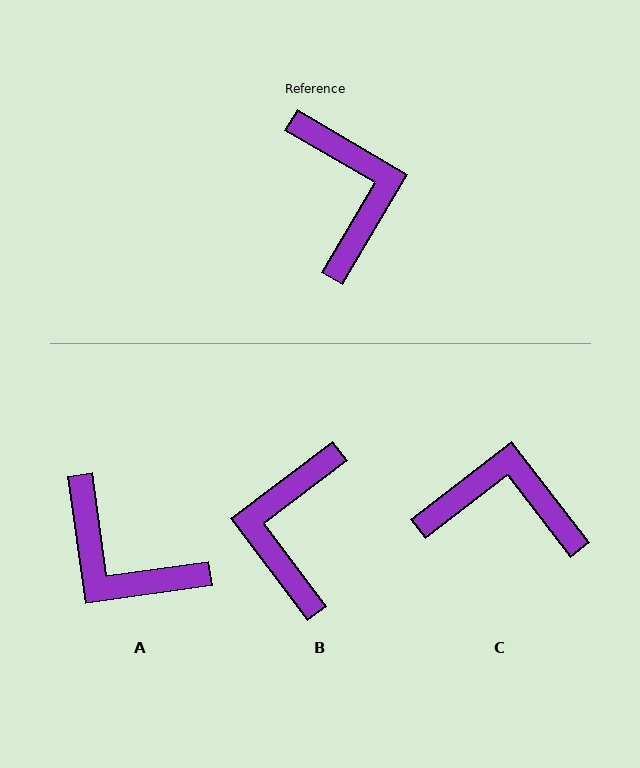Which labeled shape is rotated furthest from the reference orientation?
B, about 157 degrees away.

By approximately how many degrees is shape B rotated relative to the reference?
Approximately 157 degrees counter-clockwise.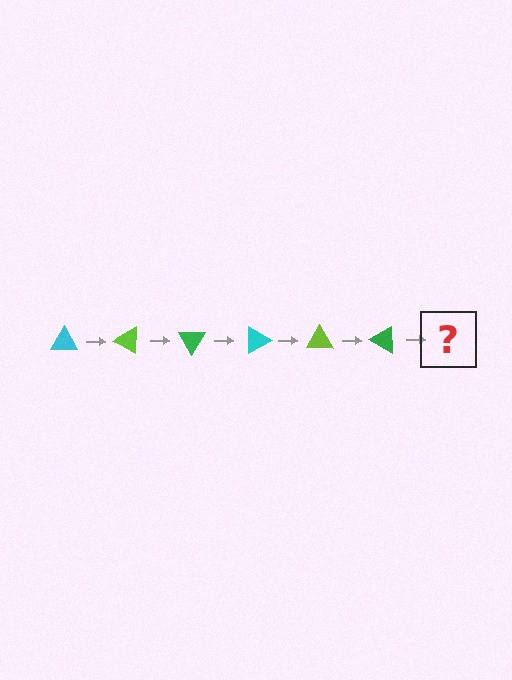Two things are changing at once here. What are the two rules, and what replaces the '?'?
The two rules are that it rotates 30 degrees each step and the color cycles through cyan, lime, and green. The '?' should be a cyan triangle, rotated 180 degrees from the start.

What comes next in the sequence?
The next element should be a cyan triangle, rotated 180 degrees from the start.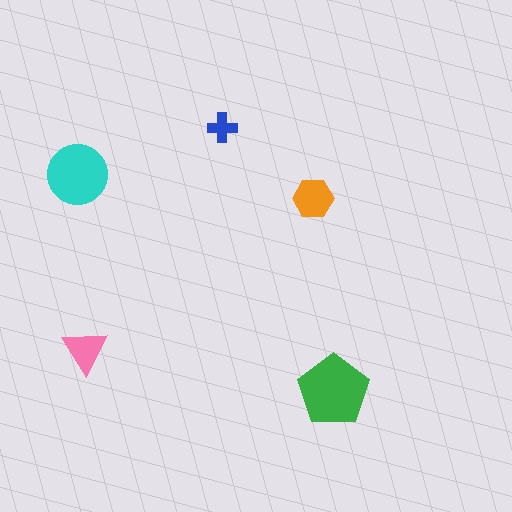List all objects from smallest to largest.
The blue cross, the pink triangle, the orange hexagon, the cyan circle, the green pentagon.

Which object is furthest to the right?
The green pentagon is rightmost.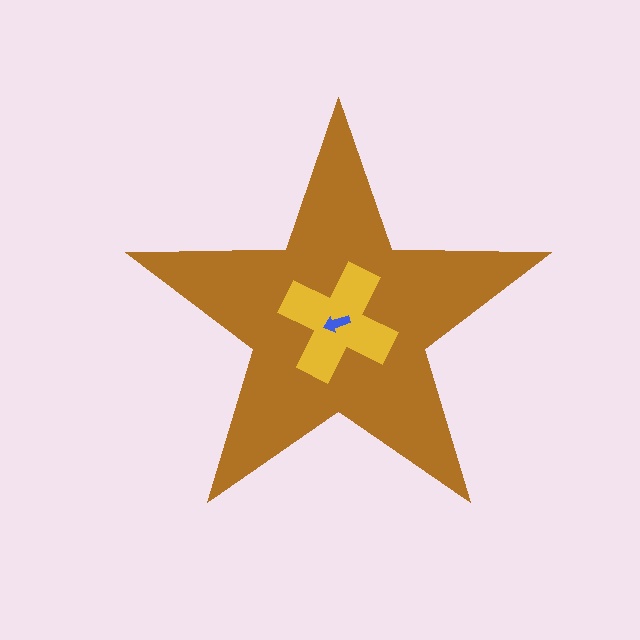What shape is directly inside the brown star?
The yellow cross.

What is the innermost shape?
The blue arrow.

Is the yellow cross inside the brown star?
Yes.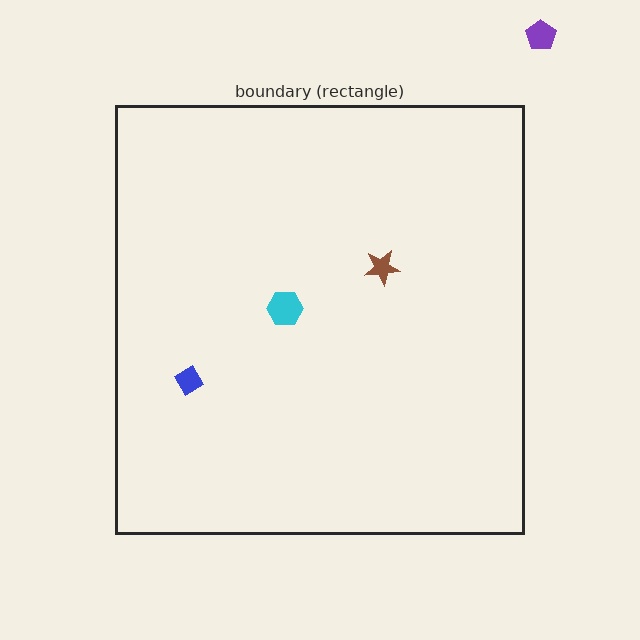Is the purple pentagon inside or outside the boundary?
Outside.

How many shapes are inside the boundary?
3 inside, 1 outside.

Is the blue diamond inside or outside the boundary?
Inside.